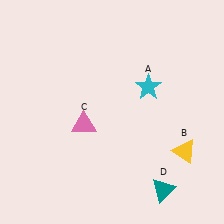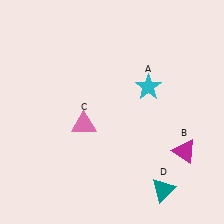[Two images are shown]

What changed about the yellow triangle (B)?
In Image 1, B is yellow. In Image 2, it changed to magenta.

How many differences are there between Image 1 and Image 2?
There is 1 difference between the two images.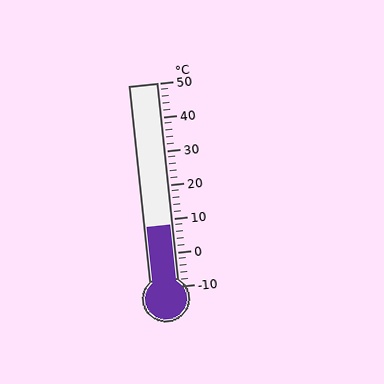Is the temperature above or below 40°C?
The temperature is below 40°C.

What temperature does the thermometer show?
The thermometer shows approximately 8°C.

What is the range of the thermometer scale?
The thermometer scale ranges from -10°C to 50°C.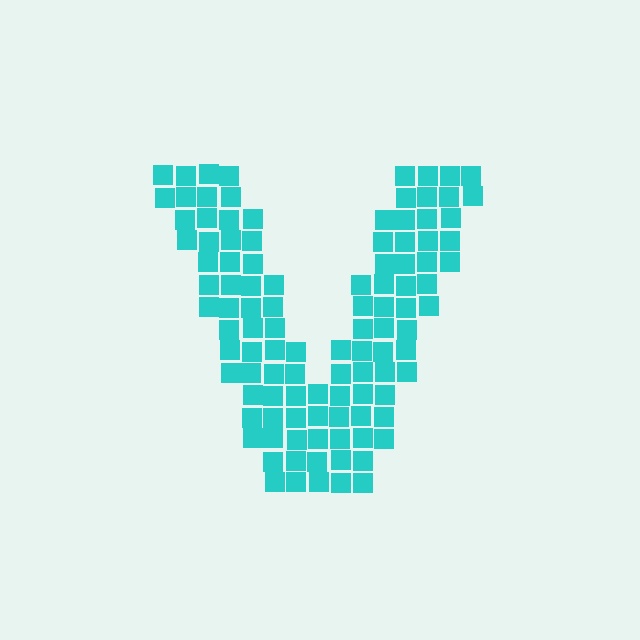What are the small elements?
The small elements are squares.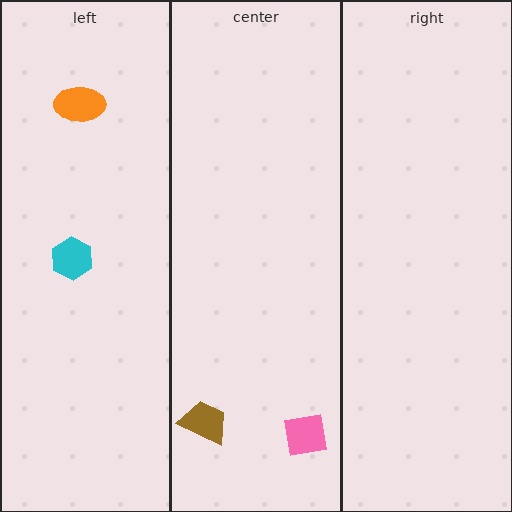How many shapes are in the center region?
2.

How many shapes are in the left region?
2.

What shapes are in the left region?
The cyan hexagon, the orange ellipse.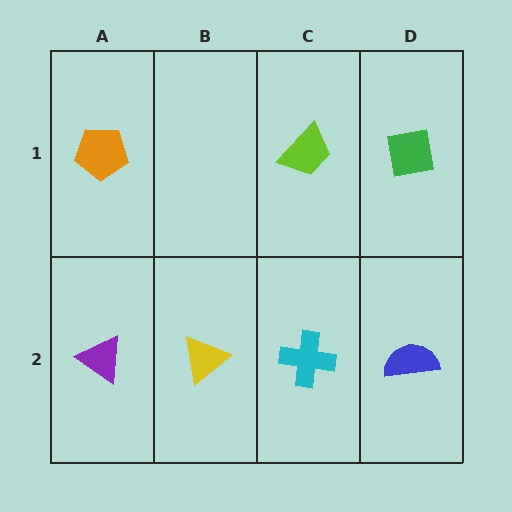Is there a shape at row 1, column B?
No, that cell is empty.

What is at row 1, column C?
A lime trapezoid.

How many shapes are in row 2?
4 shapes.